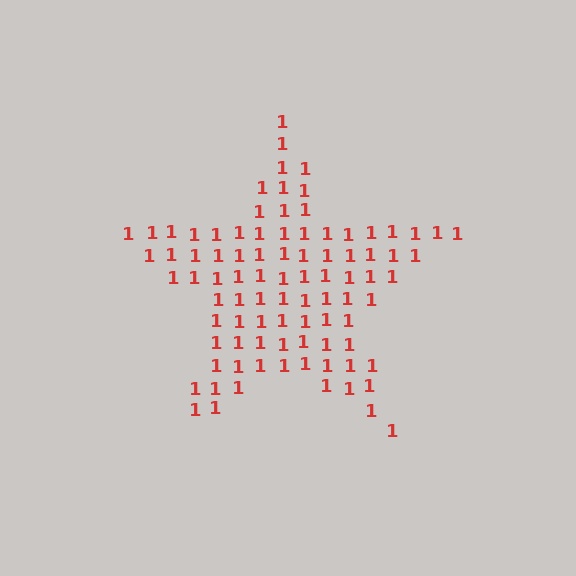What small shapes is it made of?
It is made of small digit 1's.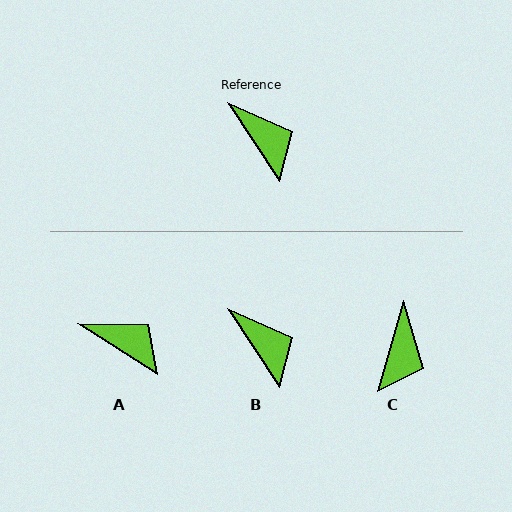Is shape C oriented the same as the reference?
No, it is off by about 49 degrees.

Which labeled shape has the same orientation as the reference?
B.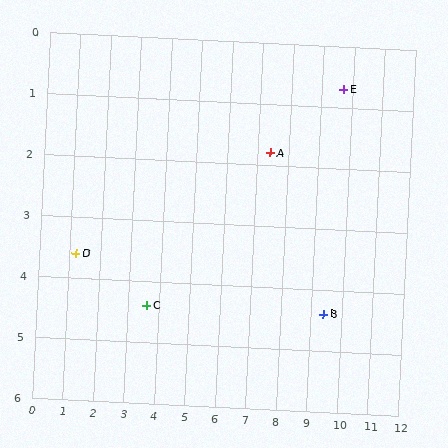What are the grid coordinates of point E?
Point E is at approximately (9.7, 0.7).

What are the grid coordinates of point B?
Point B is at approximately (9.4, 4.4).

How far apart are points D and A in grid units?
Points D and A are about 6.5 grid units apart.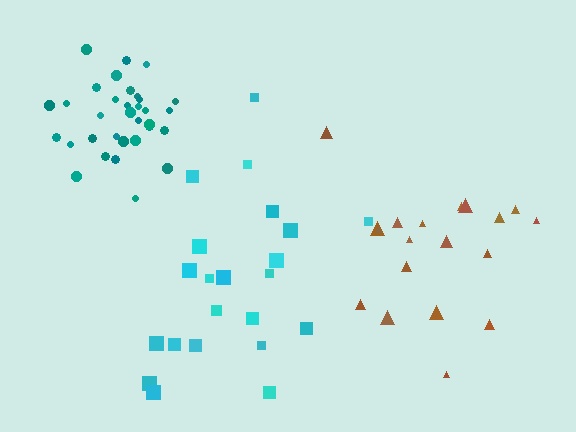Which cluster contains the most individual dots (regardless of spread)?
Teal (33).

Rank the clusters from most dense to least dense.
teal, brown, cyan.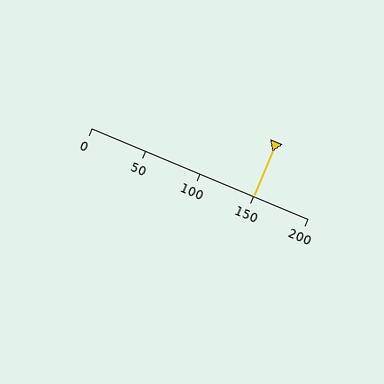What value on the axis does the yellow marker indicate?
The marker indicates approximately 150.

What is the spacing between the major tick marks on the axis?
The major ticks are spaced 50 apart.